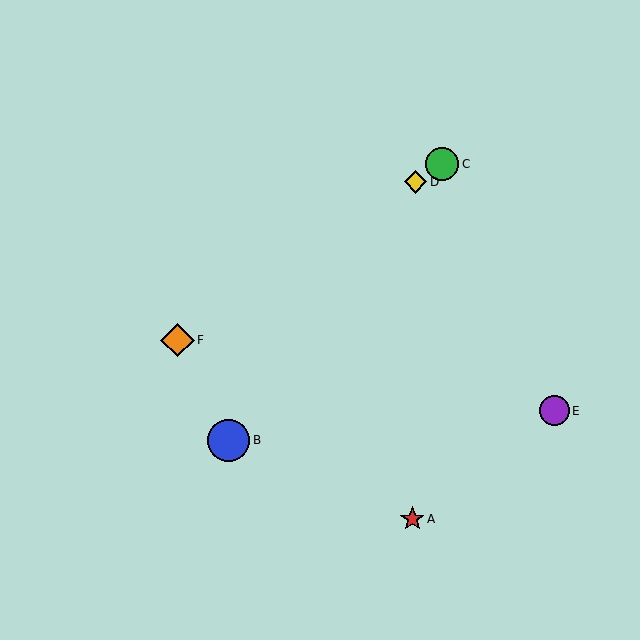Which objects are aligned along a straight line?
Objects C, D, F are aligned along a straight line.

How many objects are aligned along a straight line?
3 objects (C, D, F) are aligned along a straight line.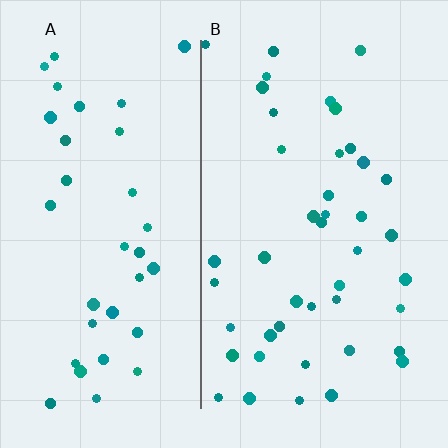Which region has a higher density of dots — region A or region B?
B (the right).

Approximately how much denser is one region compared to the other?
Approximately 1.2× — region B over region A.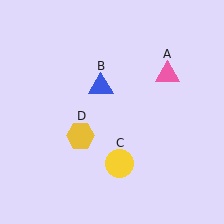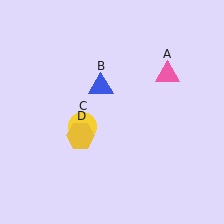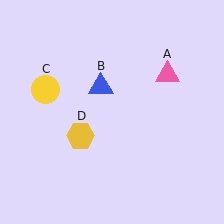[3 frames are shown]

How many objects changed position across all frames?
1 object changed position: yellow circle (object C).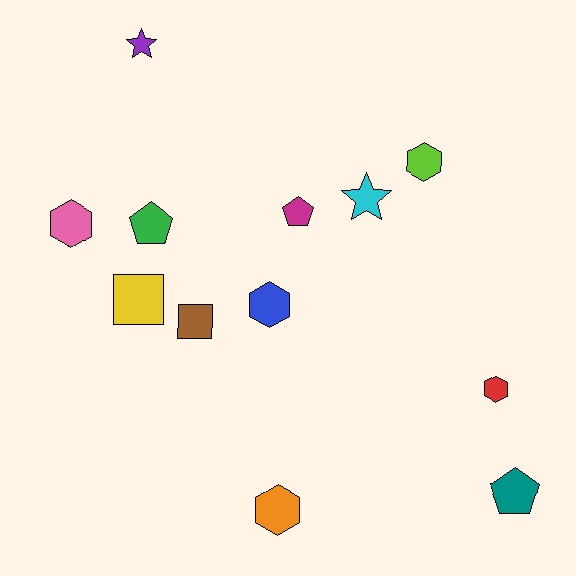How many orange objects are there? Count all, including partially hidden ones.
There is 1 orange object.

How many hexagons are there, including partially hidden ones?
There are 5 hexagons.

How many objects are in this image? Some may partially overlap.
There are 12 objects.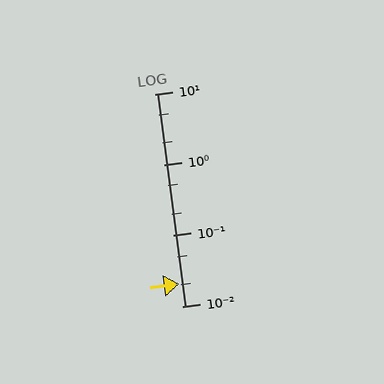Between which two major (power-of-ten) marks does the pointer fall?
The pointer is between 0.01 and 0.1.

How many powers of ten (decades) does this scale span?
The scale spans 3 decades, from 0.01 to 10.